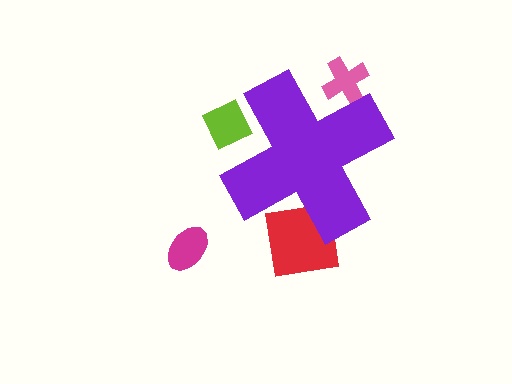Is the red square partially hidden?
Yes, the red square is partially hidden behind the purple cross.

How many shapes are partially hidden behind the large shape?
3 shapes are partially hidden.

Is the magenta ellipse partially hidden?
No, the magenta ellipse is fully visible.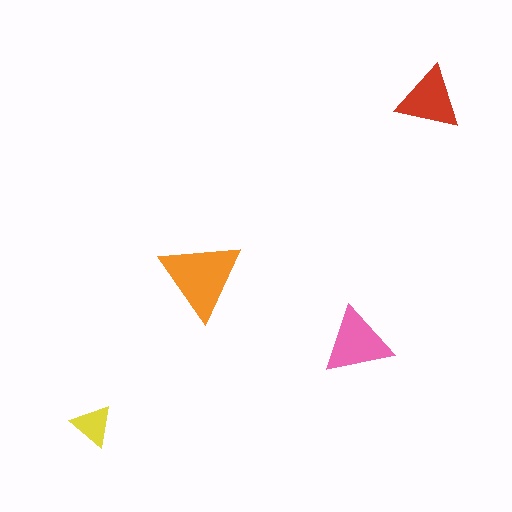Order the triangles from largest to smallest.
the orange one, the pink one, the red one, the yellow one.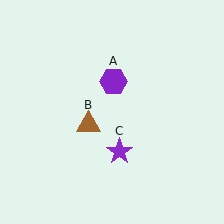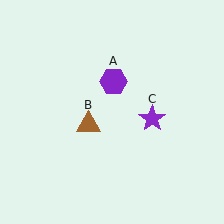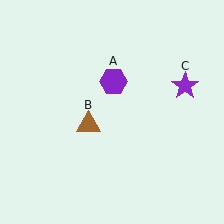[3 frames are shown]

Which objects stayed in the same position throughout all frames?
Purple hexagon (object A) and brown triangle (object B) remained stationary.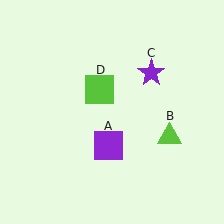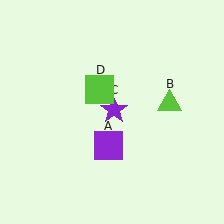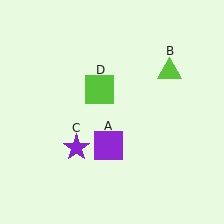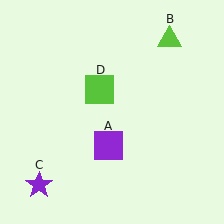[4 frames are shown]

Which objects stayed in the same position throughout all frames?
Purple square (object A) and lime square (object D) remained stationary.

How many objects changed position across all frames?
2 objects changed position: lime triangle (object B), purple star (object C).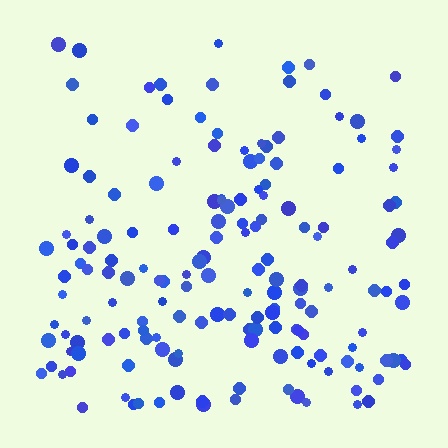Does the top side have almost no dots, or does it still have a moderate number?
Still a moderate number, just noticeably fewer than the bottom.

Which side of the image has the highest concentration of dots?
The bottom.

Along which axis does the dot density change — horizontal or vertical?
Vertical.